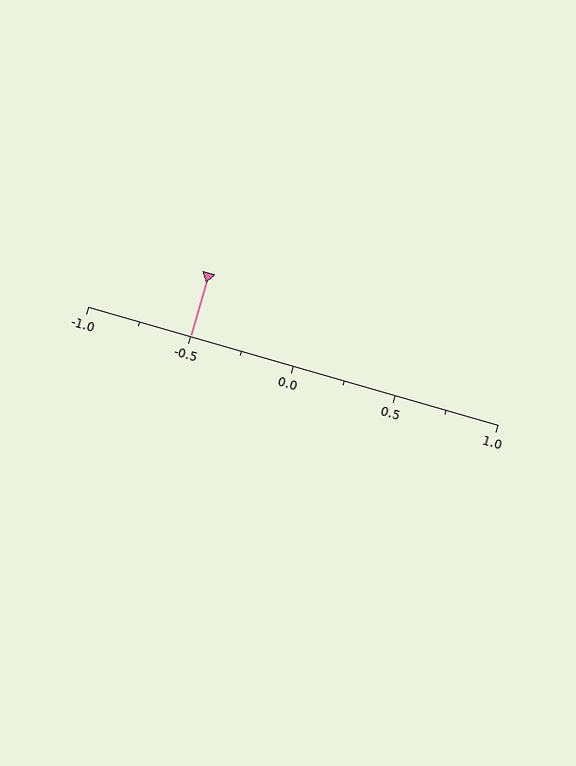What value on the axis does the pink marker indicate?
The marker indicates approximately -0.5.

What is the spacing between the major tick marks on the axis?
The major ticks are spaced 0.5 apart.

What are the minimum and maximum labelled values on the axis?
The axis runs from -1.0 to 1.0.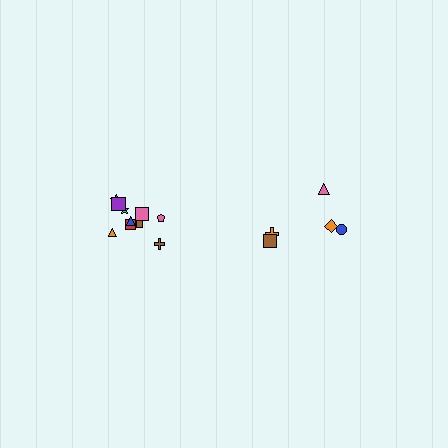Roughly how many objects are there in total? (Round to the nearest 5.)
Roughly 15 objects in total.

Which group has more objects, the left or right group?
The left group.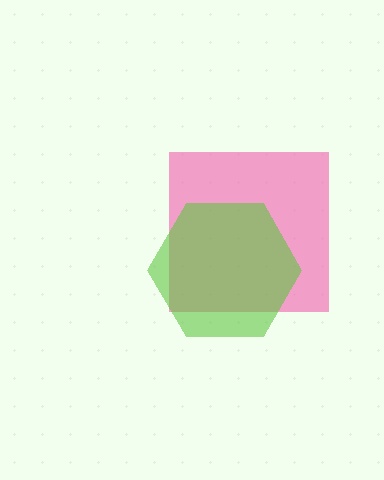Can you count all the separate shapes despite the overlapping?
Yes, there are 2 separate shapes.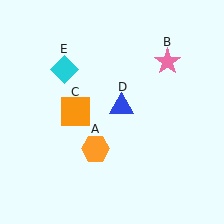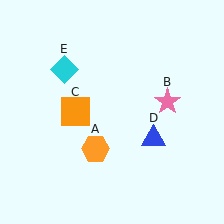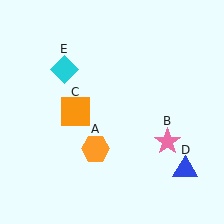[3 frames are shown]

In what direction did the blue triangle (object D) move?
The blue triangle (object D) moved down and to the right.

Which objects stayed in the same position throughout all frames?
Orange hexagon (object A) and orange square (object C) and cyan diamond (object E) remained stationary.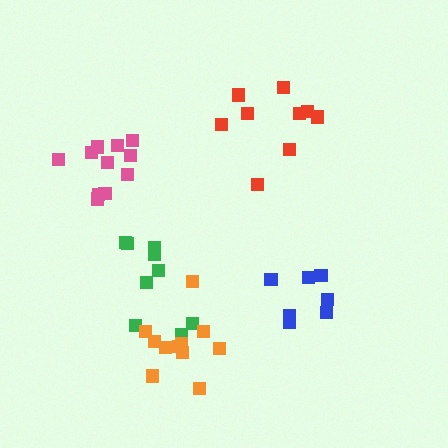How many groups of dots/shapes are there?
There are 5 groups.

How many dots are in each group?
Group 1: 9 dots, Group 2: 7 dots, Group 3: 9 dots, Group 4: 11 dots, Group 5: 11 dots (47 total).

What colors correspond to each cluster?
The clusters are colored: green, blue, red, pink, orange.